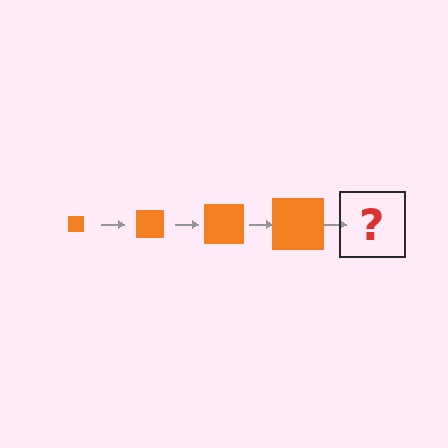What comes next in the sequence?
The next element should be an orange square, larger than the previous one.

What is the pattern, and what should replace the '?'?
The pattern is that the square gets progressively larger each step. The '?' should be an orange square, larger than the previous one.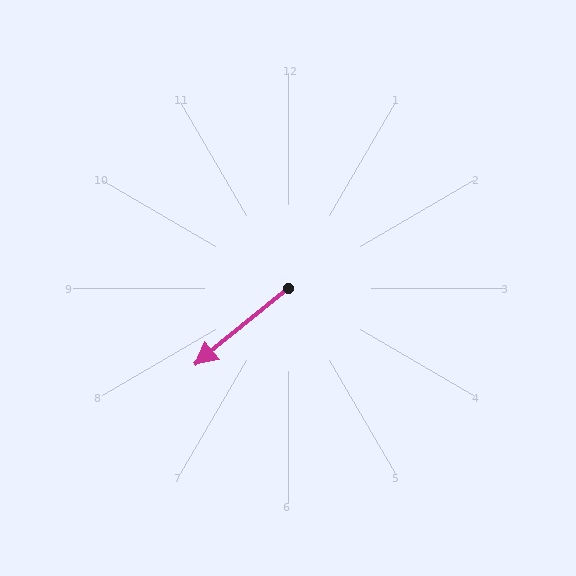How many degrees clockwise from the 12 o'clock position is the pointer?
Approximately 231 degrees.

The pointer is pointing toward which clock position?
Roughly 8 o'clock.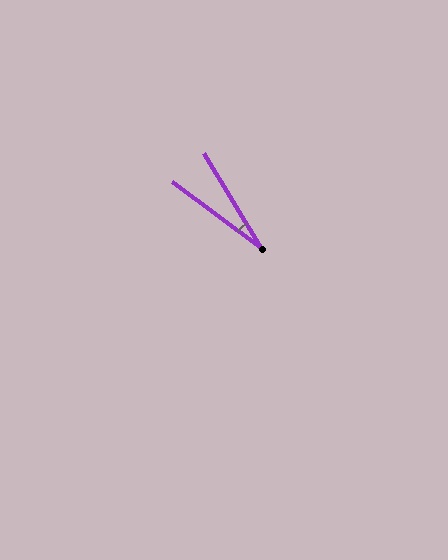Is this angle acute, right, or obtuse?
It is acute.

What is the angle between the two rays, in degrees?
Approximately 23 degrees.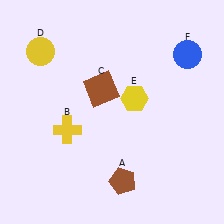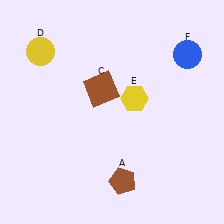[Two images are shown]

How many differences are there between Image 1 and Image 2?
There is 1 difference between the two images.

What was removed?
The yellow cross (B) was removed in Image 2.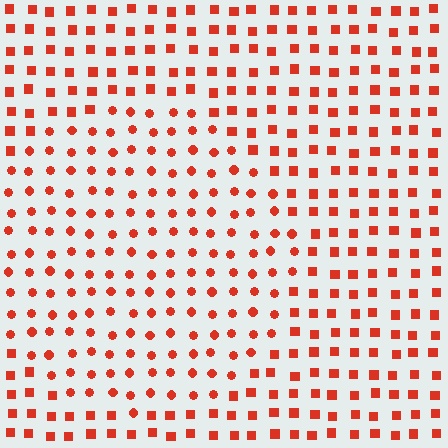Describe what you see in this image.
The image is filled with small red elements arranged in a uniform grid. A circle-shaped region contains circles, while the surrounding area contains squares. The boundary is defined purely by the change in element shape.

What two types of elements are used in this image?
The image uses circles inside the circle region and squares outside it.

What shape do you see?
I see a circle.